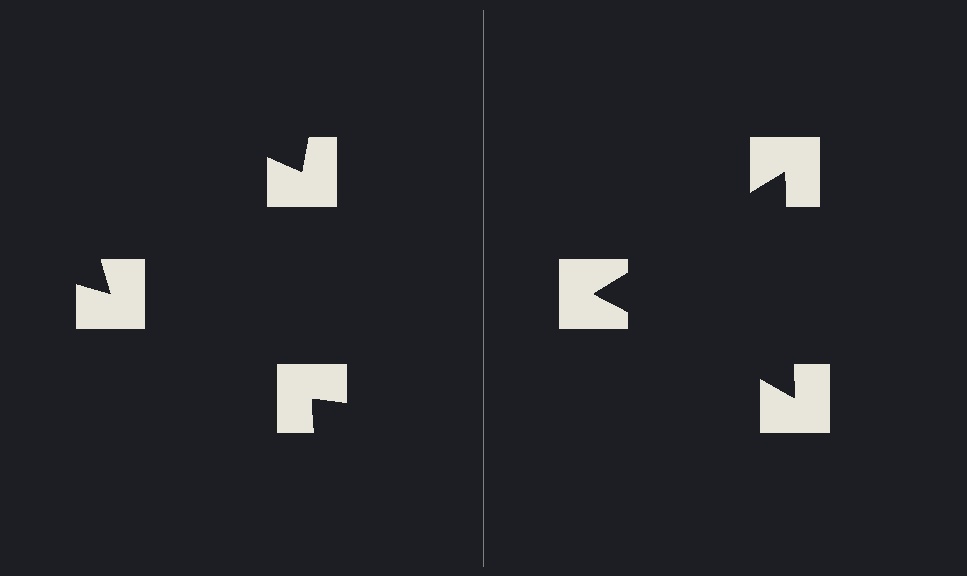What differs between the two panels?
The notched squares are positioned identically on both sides; only the wedge orientations differ. On the right they align to a triangle; on the left they are misaligned.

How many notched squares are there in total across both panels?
6 — 3 on each side.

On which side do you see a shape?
An illusory triangle appears on the right side. On the left side the wedge cuts are rotated, so no coherent shape forms.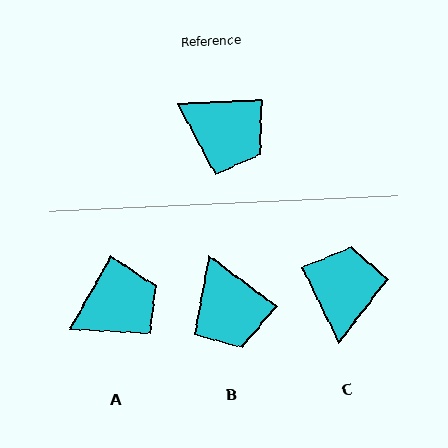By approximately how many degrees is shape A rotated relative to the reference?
Approximately 59 degrees counter-clockwise.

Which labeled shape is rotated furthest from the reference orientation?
C, about 114 degrees away.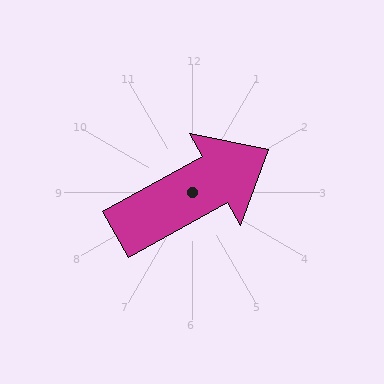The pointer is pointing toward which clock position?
Roughly 2 o'clock.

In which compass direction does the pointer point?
Northeast.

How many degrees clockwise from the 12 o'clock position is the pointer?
Approximately 61 degrees.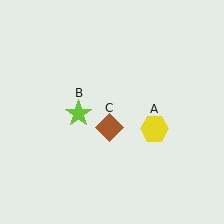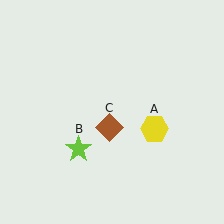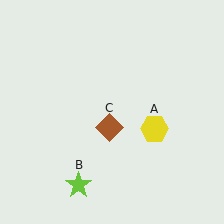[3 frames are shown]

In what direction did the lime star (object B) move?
The lime star (object B) moved down.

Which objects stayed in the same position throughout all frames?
Yellow hexagon (object A) and brown diamond (object C) remained stationary.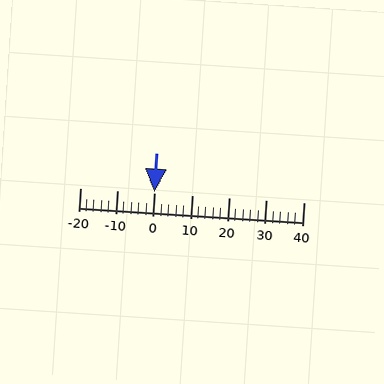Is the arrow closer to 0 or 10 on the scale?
The arrow is closer to 0.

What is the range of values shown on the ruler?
The ruler shows values from -20 to 40.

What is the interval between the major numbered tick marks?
The major tick marks are spaced 10 units apart.